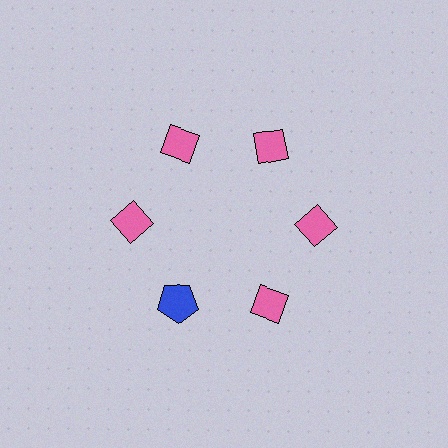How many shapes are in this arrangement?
There are 6 shapes arranged in a ring pattern.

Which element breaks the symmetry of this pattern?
The blue pentagon at roughly the 7 o'clock position breaks the symmetry. All other shapes are pink diamonds.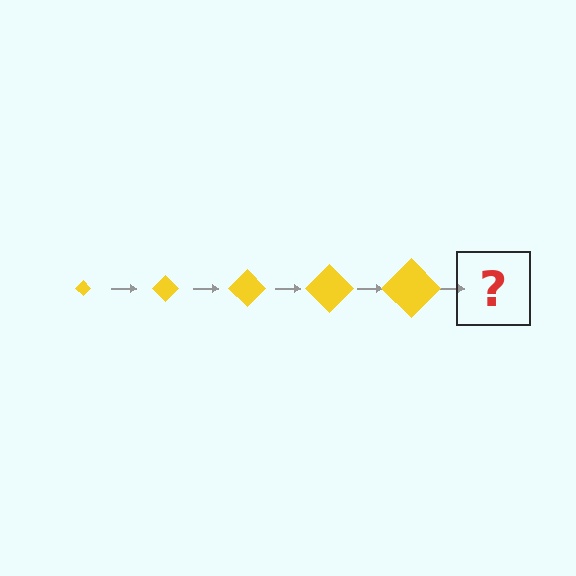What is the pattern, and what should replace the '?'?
The pattern is that the diamond gets progressively larger each step. The '?' should be a yellow diamond, larger than the previous one.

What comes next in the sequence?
The next element should be a yellow diamond, larger than the previous one.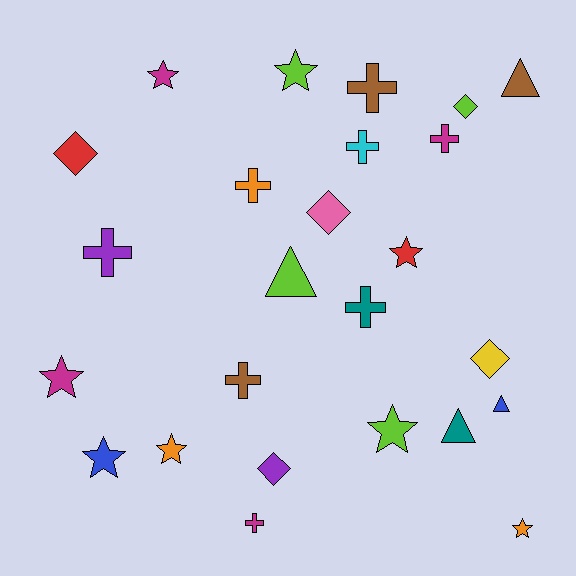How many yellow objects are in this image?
There is 1 yellow object.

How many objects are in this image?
There are 25 objects.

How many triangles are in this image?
There are 4 triangles.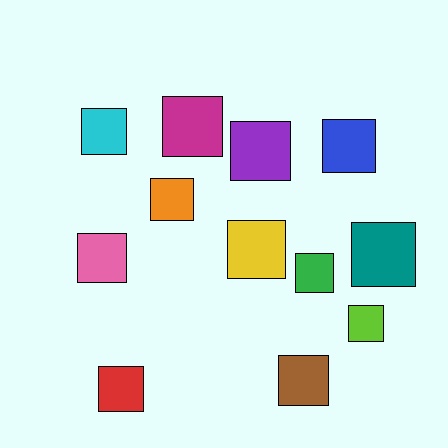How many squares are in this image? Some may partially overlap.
There are 12 squares.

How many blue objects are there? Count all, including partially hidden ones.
There is 1 blue object.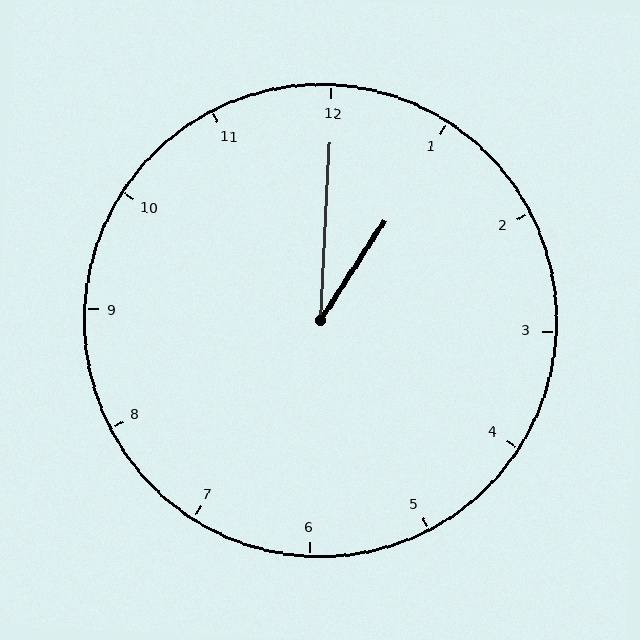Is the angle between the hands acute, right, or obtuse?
It is acute.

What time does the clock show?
1:00.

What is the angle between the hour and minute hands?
Approximately 30 degrees.